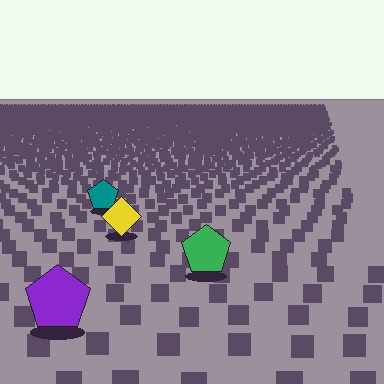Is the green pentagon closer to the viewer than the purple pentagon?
No. The purple pentagon is closer — you can tell from the texture gradient: the ground texture is coarser near it.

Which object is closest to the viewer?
The purple pentagon is closest. The texture marks near it are larger and more spread out.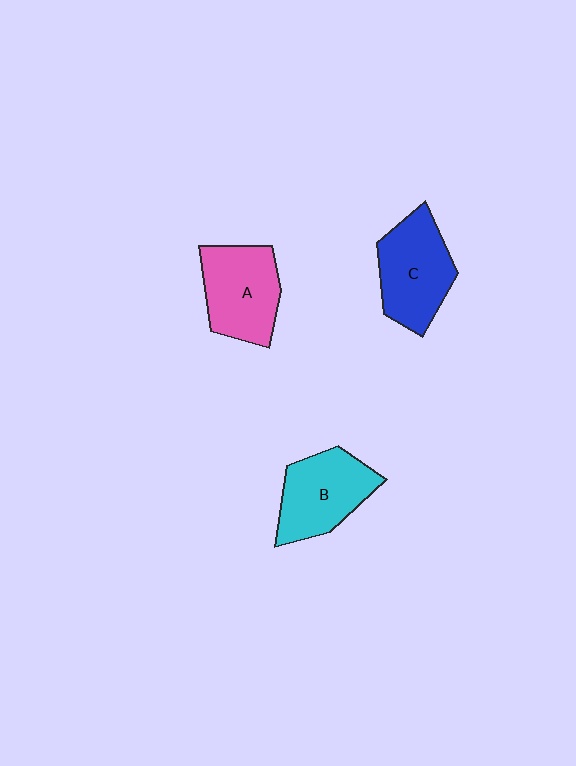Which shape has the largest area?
Shape C (blue).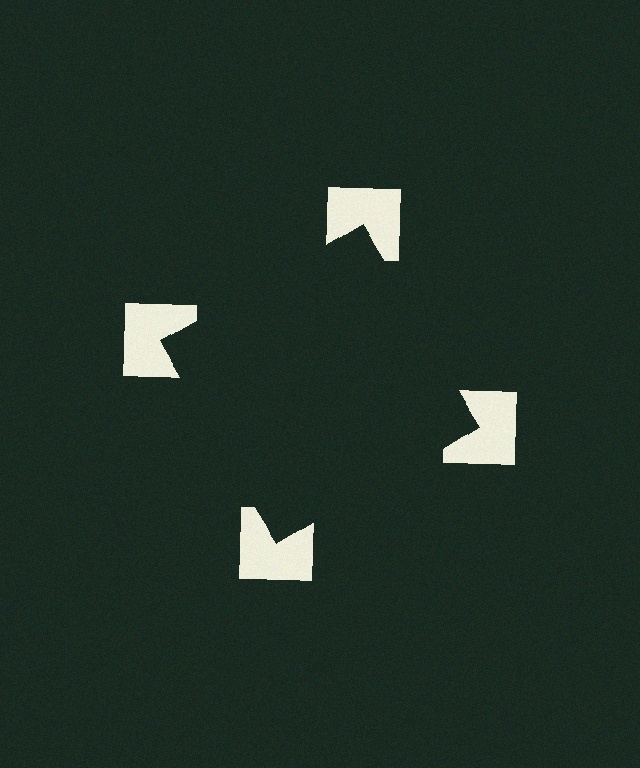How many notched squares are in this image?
There are 4 — one at each vertex of the illusory square.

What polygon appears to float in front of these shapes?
An illusory square — its edges are inferred from the aligned wedge cuts in the notched squares, not physically drawn.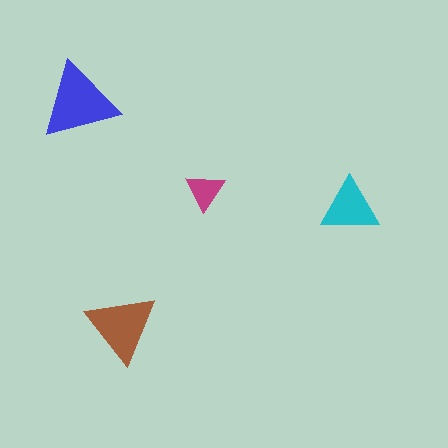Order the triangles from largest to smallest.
the blue one, the brown one, the cyan one, the magenta one.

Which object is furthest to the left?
The blue triangle is leftmost.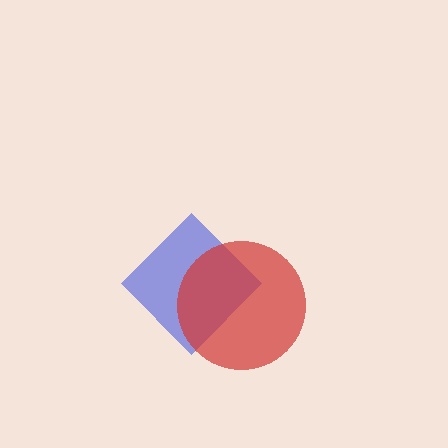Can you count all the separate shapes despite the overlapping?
Yes, there are 2 separate shapes.